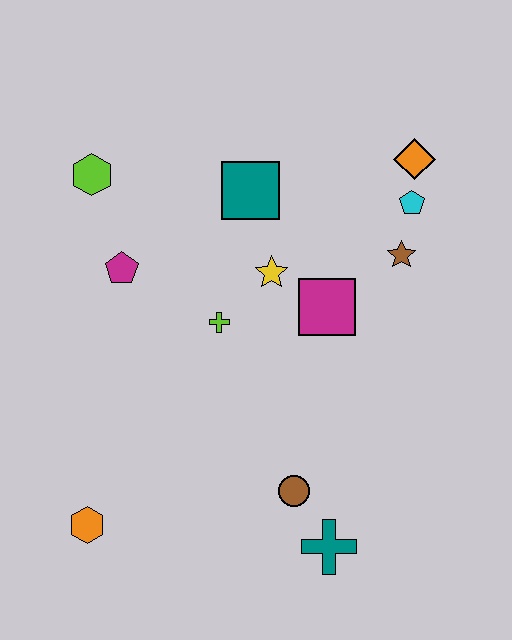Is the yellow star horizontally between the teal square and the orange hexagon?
No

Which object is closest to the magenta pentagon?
The lime hexagon is closest to the magenta pentagon.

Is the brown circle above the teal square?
No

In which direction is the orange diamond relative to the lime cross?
The orange diamond is to the right of the lime cross.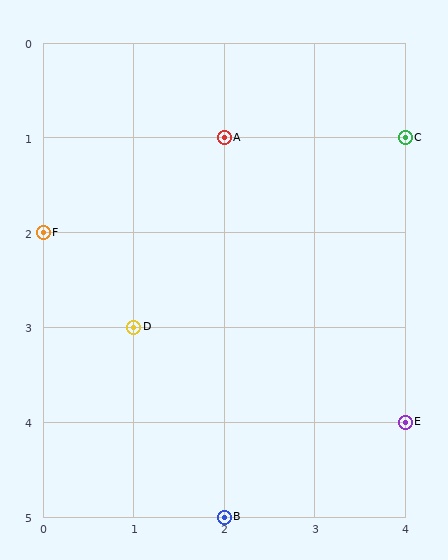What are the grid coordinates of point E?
Point E is at grid coordinates (4, 4).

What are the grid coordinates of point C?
Point C is at grid coordinates (4, 1).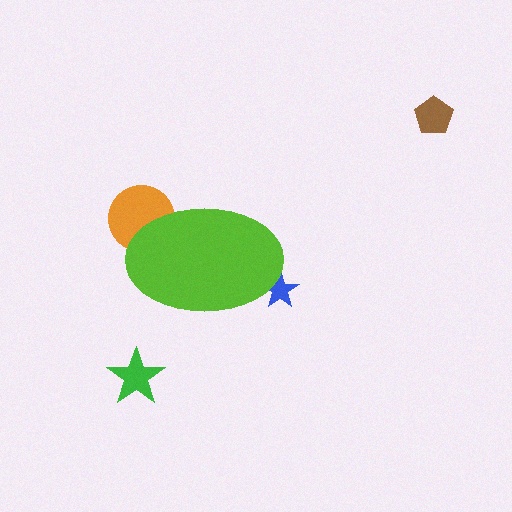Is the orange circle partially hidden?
Yes, the orange circle is partially hidden behind the lime ellipse.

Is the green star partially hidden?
No, the green star is fully visible.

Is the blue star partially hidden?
Yes, the blue star is partially hidden behind the lime ellipse.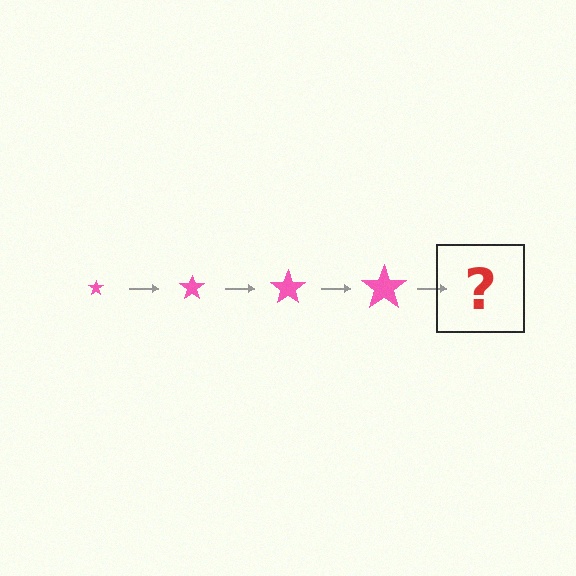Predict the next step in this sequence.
The next step is a pink star, larger than the previous one.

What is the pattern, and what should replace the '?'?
The pattern is that the star gets progressively larger each step. The '?' should be a pink star, larger than the previous one.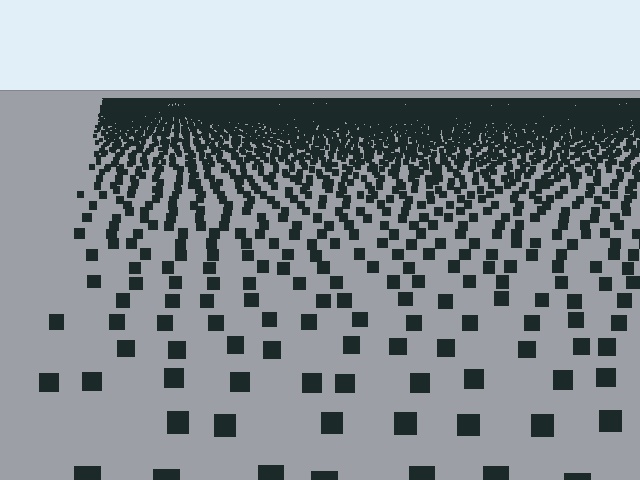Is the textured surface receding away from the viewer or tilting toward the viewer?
The surface is receding away from the viewer. Texture elements get smaller and denser toward the top.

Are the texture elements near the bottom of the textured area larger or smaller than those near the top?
Larger. Near the bottom, elements are closer to the viewer and appear at a bigger on-screen size.